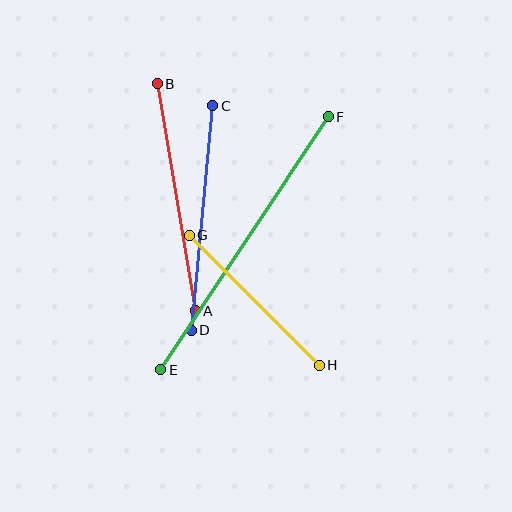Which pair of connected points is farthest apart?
Points E and F are farthest apart.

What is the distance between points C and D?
The distance is approximately 225 pixels.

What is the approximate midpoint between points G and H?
The midpoint is at approximately (254, 300) pixels.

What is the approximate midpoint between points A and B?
The midpoint is at approximately (176, 197) pixels.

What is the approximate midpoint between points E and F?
The midpoint is at approximately (244, 243) pixels.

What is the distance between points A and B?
The distance is approximately 230 pixels.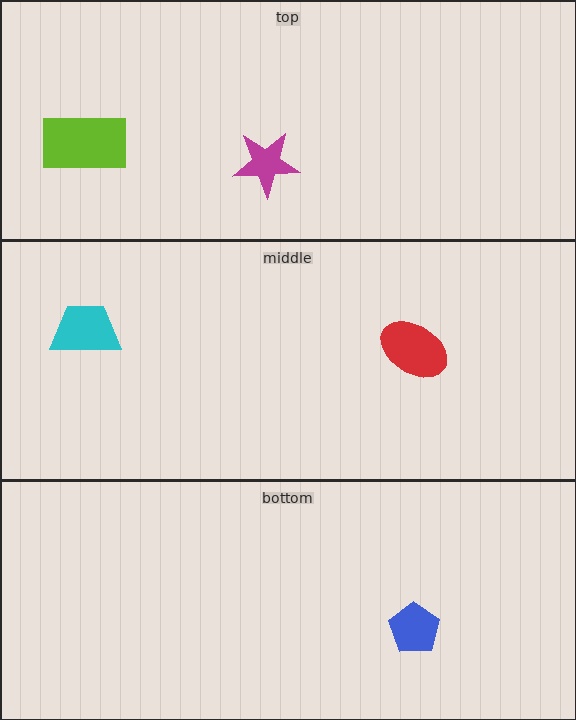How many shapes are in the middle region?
2.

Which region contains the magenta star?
The top region.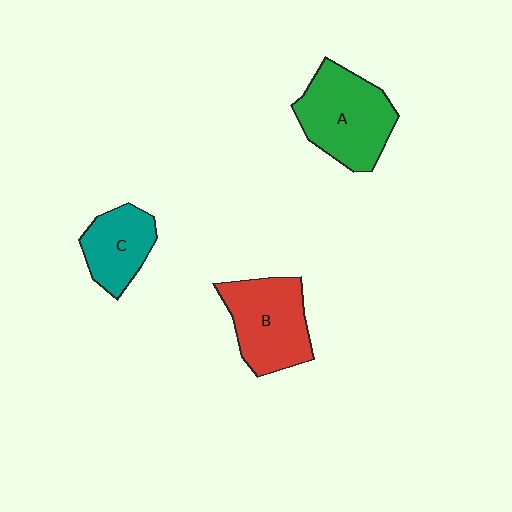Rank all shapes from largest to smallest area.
From largest to smallest: A (green), B (red), C (teal).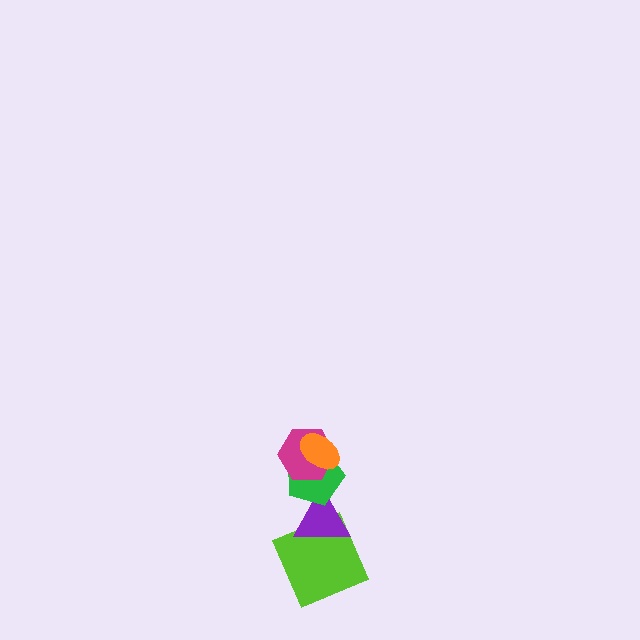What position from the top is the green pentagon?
The green pentagon is 3rd from the top.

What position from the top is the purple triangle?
The purple triangle is 4th from the top.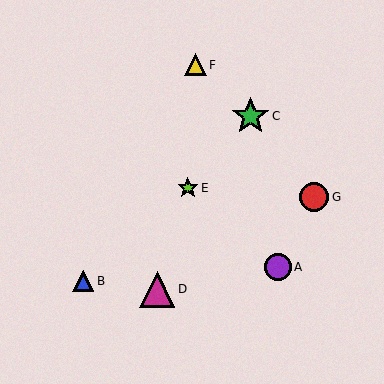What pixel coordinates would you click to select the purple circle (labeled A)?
Click at (278, 267) to select the purple circle A.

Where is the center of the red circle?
The center of the red circle is at (314, 197).